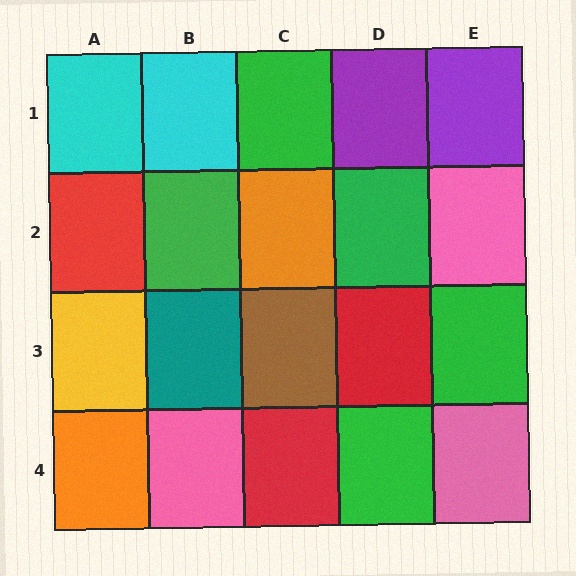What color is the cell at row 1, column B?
Cyan.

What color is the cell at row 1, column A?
Cyan.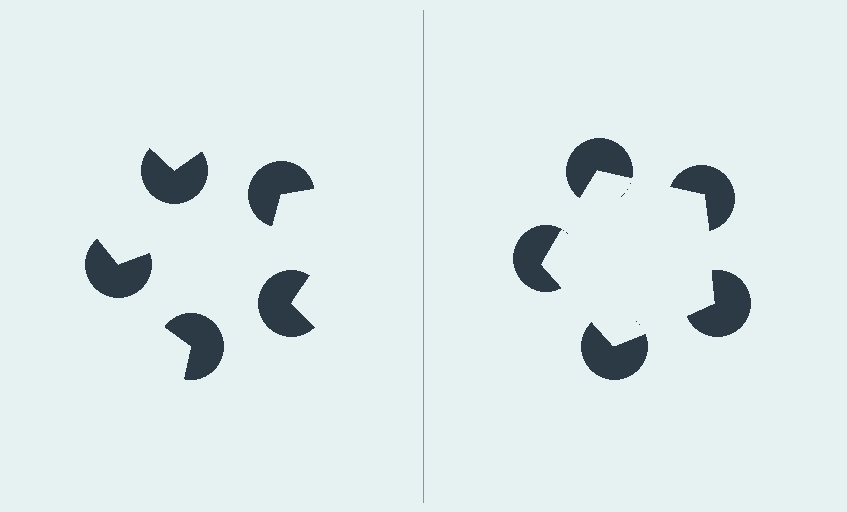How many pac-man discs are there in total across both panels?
10 — 5 on each side.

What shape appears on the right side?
An illusory pentagon.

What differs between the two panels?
The pac-man discs are positioned identically on both sides; only the wedge orientations differ. On the right they align to a pentagon; on the left they are misaligned.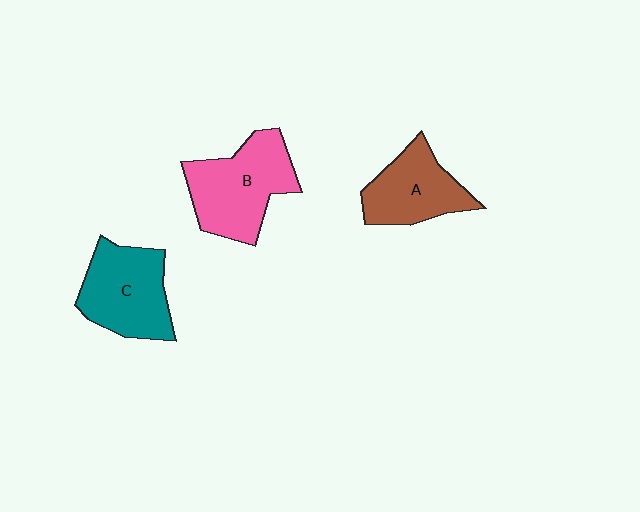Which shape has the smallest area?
Shape A (brown).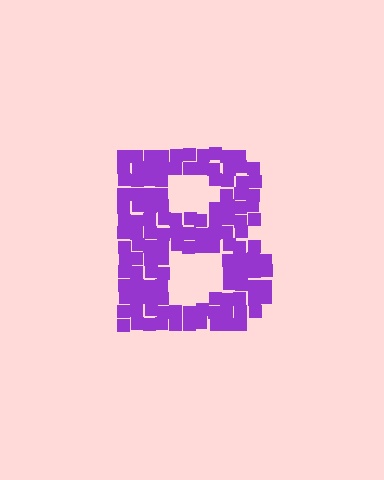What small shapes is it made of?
It is made of small squares.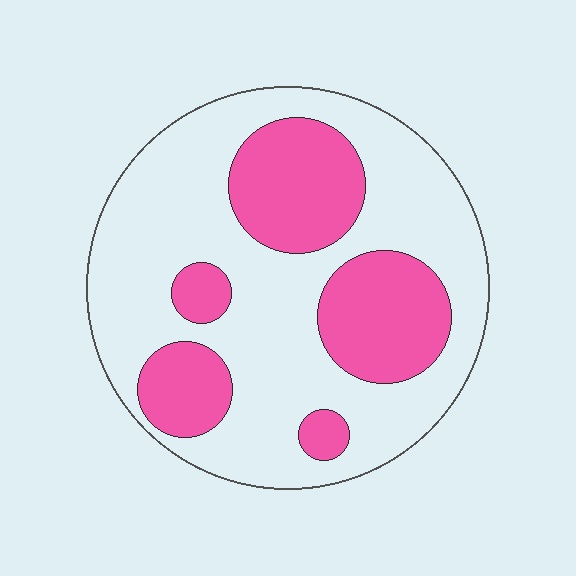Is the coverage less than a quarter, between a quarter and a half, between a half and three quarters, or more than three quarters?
Between a quarter and a half.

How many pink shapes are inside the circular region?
5.